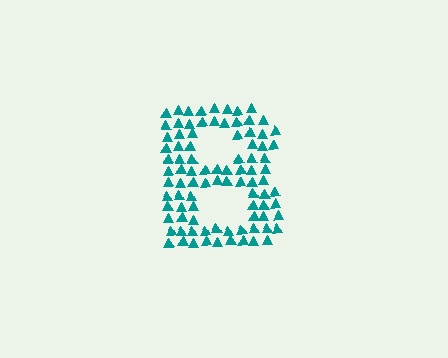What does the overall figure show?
The overall figure shows the letter B.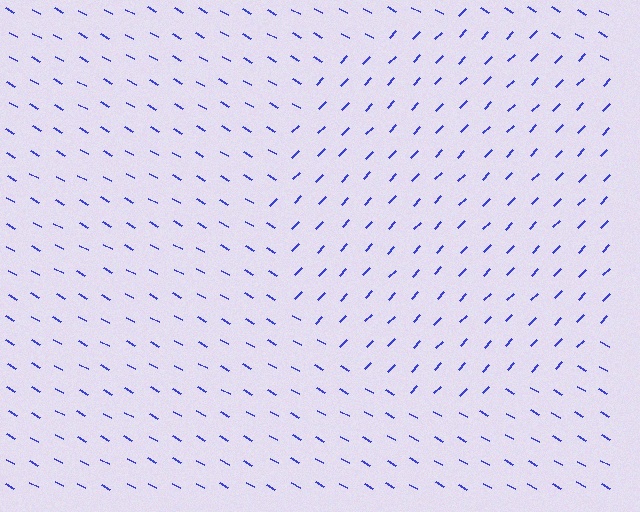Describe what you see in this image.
The image is filled with small blue line segments. A circle region in the image has lines oriented differently from the surrounding lines, creating a visible texture boundary.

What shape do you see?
I see a circle.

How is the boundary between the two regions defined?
The boundary is defined purely by a change in line orientation (approximately 75 degrees difference). All lines are the same color and thickness.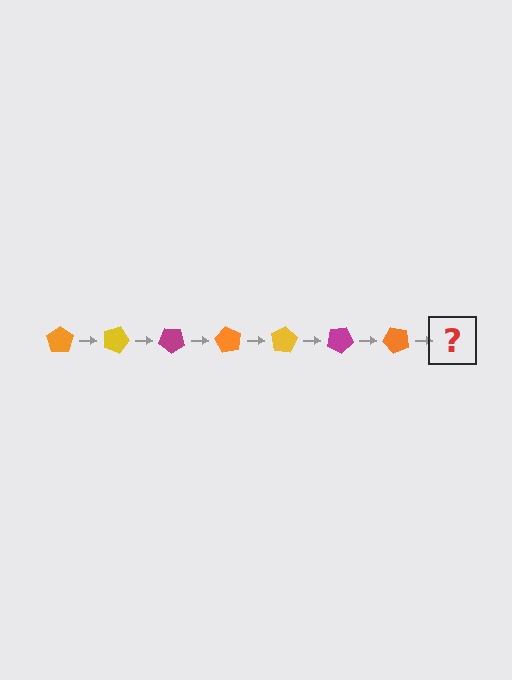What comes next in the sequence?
The next element should be a yellow pentagon, rotated 140 degrees from the start.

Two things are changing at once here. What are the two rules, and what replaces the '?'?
The two rules are that it rotates 20 degrees each step and the color cycles through orange, yellow, and magenta. The '?' should be a yellow pentagon, rotated 140 degrees from the start.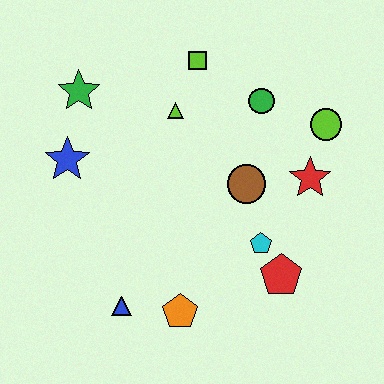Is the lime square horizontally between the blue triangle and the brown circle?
Yes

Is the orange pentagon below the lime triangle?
Yes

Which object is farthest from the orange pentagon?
The lime square is farthest from the orange pentagon.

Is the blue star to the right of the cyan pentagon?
No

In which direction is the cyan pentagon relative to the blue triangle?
The cyan pentagon is to the right of the blue triangle.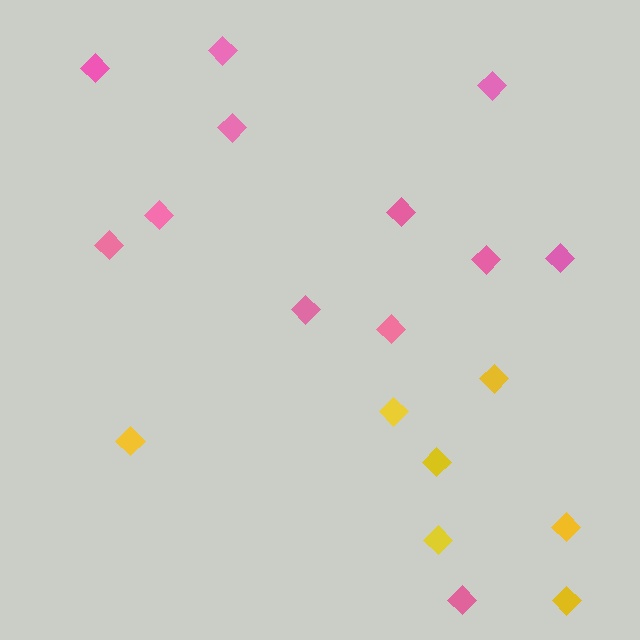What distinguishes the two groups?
There are 2 groups: one group of pink diamonds (12) and one group of yellow diamonds (7).